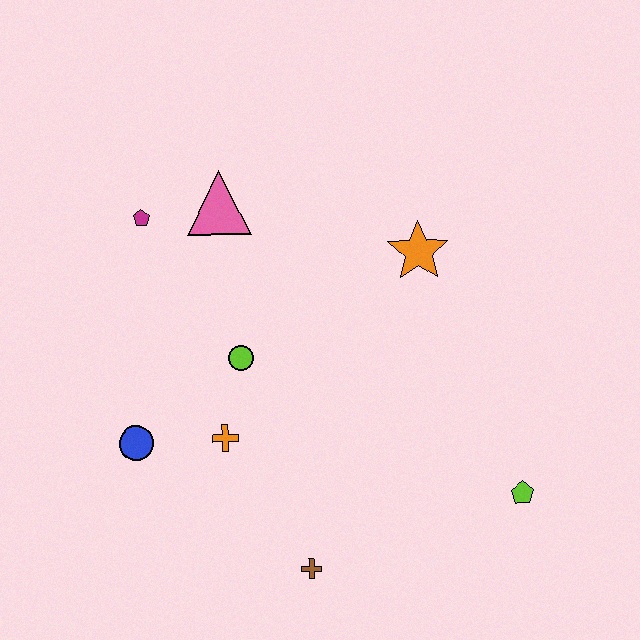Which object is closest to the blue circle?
The orange cross is closest to the blue circle.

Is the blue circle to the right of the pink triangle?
No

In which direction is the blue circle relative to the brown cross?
The blue circle is to the left of the brown cross.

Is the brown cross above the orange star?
No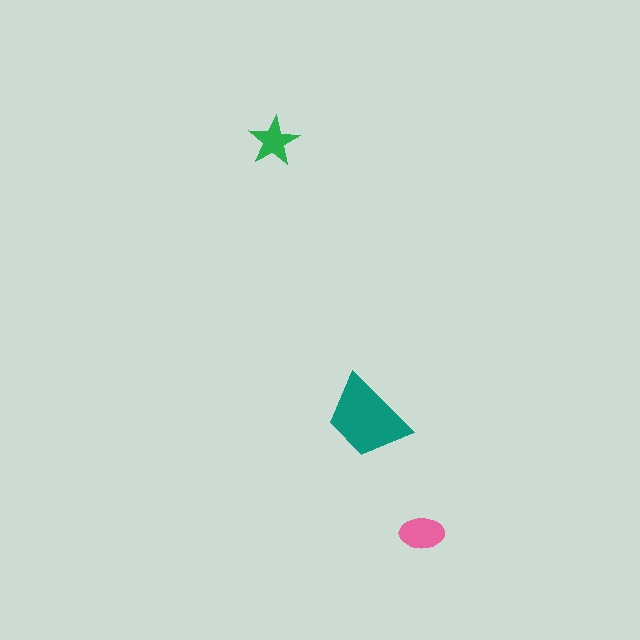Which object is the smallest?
The green star.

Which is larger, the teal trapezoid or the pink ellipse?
The teal trapezoid.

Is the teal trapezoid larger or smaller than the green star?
Larger.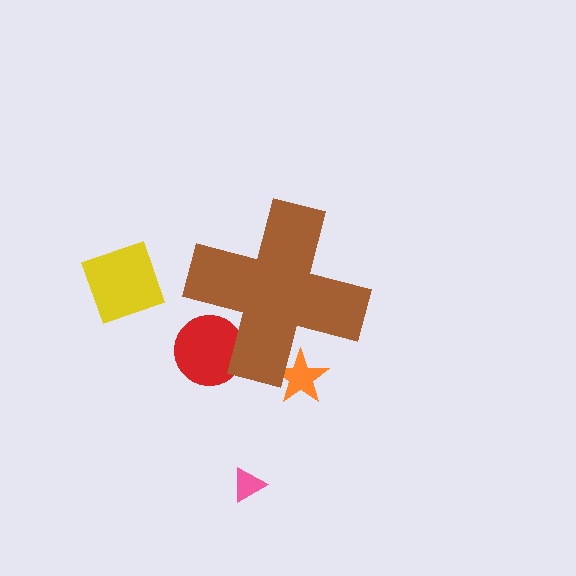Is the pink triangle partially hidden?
No, the pink triangle is fully visible.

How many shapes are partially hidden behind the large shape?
2 shapes are partially hidden.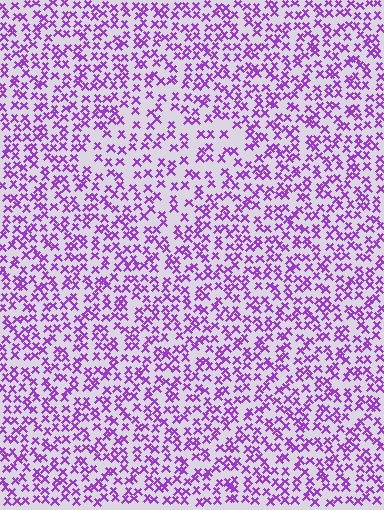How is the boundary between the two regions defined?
The boundary is defined by a change in element density (approximately 1.6x ratio). All elements are the same color, size, and shape.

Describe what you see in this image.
The image contains small purple elements arranged at two different densities. A diamond-shaped region is visible where the elements are less densely packed than the surrounding area.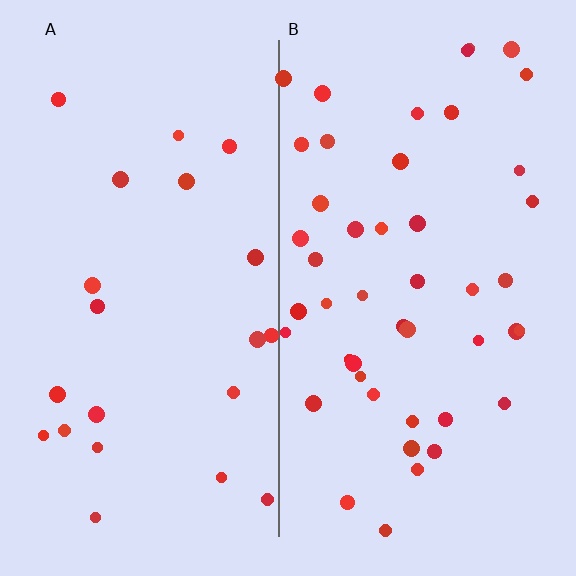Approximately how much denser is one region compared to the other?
Approximately 2.1× — region B over region A.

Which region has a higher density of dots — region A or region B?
B (the right).